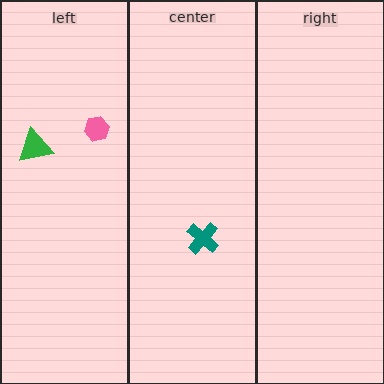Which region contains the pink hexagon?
The left region.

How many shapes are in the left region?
2.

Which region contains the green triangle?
The left region.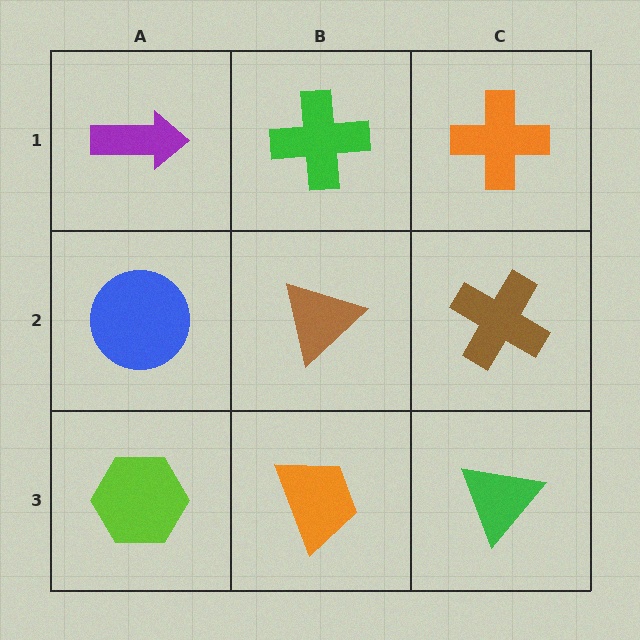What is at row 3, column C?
A green triangle.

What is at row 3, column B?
An orange trapezoid.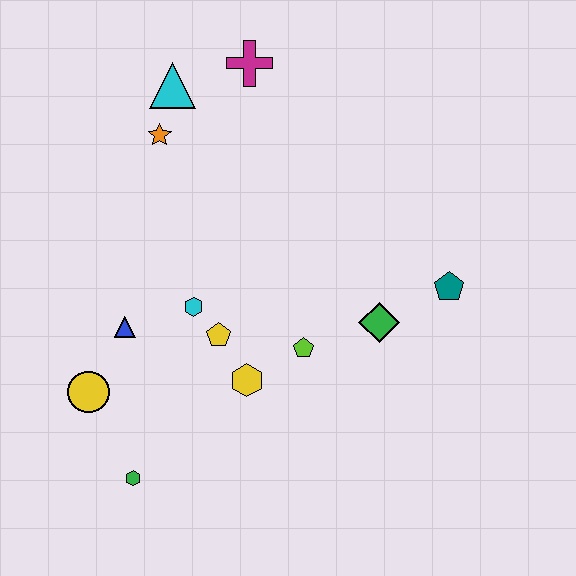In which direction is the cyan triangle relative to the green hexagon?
The cyan triangle is above the green hexagon.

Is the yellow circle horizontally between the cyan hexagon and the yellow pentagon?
No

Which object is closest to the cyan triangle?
The orange star is closest to the cyan triangle.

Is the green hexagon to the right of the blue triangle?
Yes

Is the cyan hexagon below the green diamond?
No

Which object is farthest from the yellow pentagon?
The magenta cross is farthest from the yellow pentagon.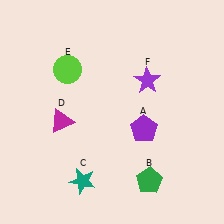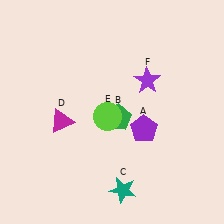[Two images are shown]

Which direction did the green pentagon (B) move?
The green pentagon (B) moved up.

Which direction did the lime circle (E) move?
The lime circle (E) moved down.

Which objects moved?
The objects that moved are: the green pentagon (B), the teal star (C), the lime circle (E).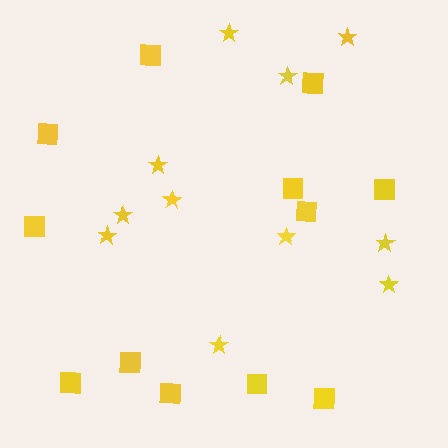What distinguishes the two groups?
There are 2 groups: one group of stars (11) and one group of squares (12).